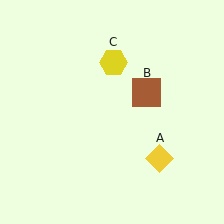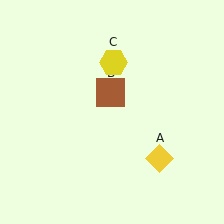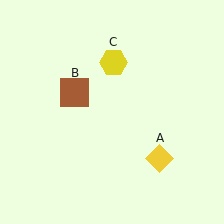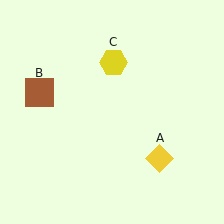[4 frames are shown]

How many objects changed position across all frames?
1 object changed position: brown square (object B).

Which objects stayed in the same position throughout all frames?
Yellow diamond (object A) and yellow hexagon (object C) remained stationary.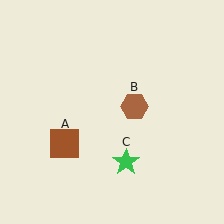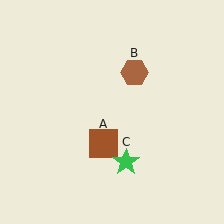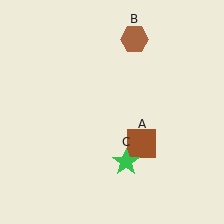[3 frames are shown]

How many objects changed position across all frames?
2 objects changed position: brown square (object A), brown hexagon (object B).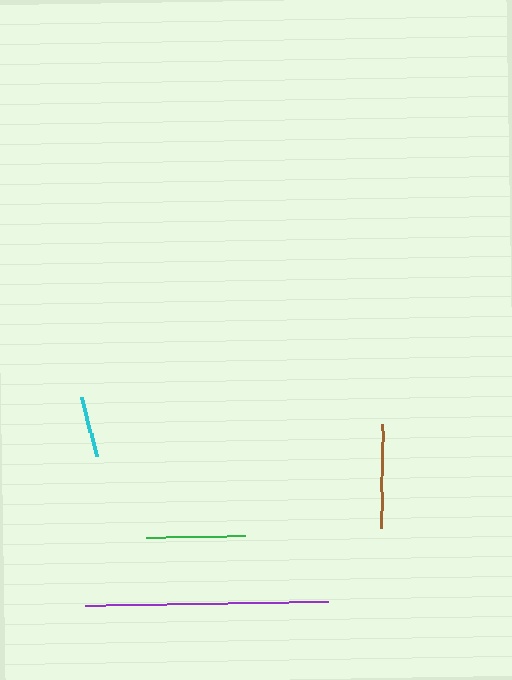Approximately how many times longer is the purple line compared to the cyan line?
The purple line is approximately 4.0 times the length of the cyan line.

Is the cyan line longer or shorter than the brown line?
The brown line is longer than the cyan line.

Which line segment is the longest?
The purple line is the longest at approximately 243 pixels.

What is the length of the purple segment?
The purple segment is approximately 243 pixels long.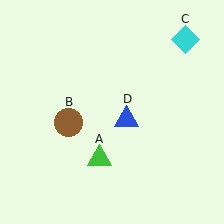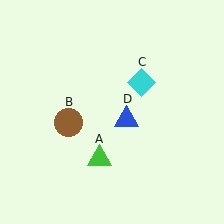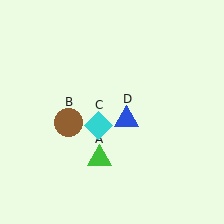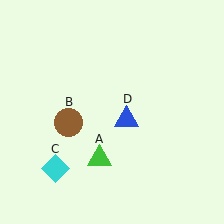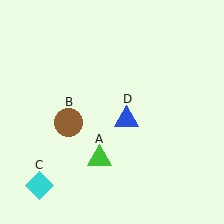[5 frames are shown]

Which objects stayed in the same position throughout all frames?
Green triangle (object A) and brown circle (object B) and blue triangle (object D) remained stationary.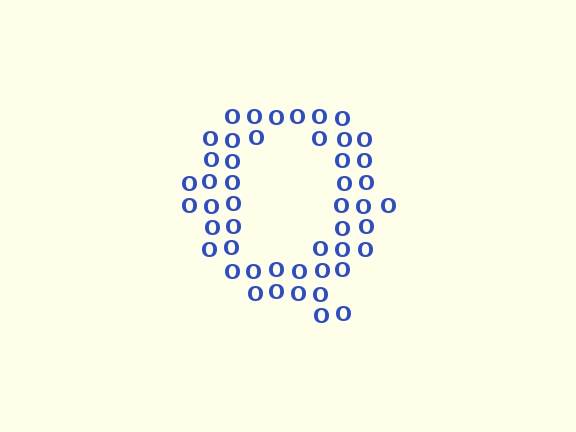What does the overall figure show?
The overall figure shows the letter Q.